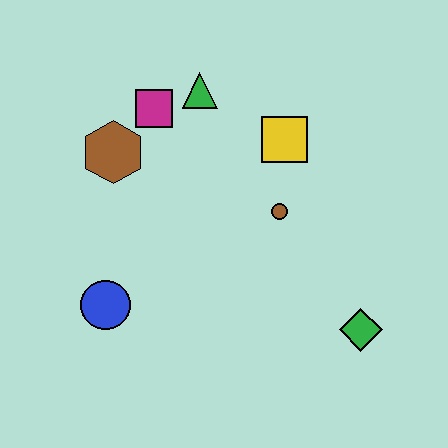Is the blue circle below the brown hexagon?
Yes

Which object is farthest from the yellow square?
The blue circle is farthest from the yellow square.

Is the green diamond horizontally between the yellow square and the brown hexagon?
No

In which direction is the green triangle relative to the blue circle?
The green triangle is above the blue circle.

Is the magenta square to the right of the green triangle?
No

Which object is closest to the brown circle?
The yellow square is closest to the brown circle.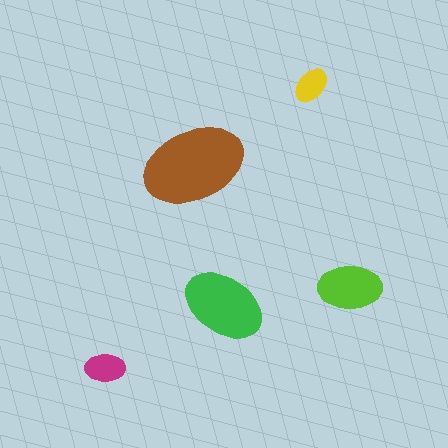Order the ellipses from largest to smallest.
the brown one, the green one, the lime one, the magenta one, the yellow one.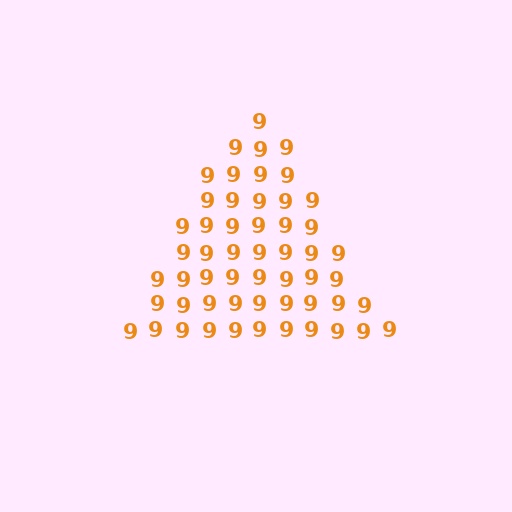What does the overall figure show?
The overall figure shows a triangle.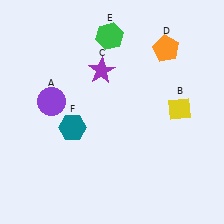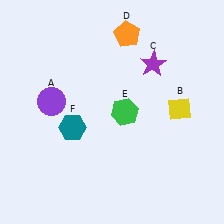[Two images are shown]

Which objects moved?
The objects that moved are: the purple star (C), the orange pentagon (D), the green hexagon (E).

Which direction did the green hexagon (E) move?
The green hexagon (E) moved down.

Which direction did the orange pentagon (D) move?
The orange pentagon (D) moved left.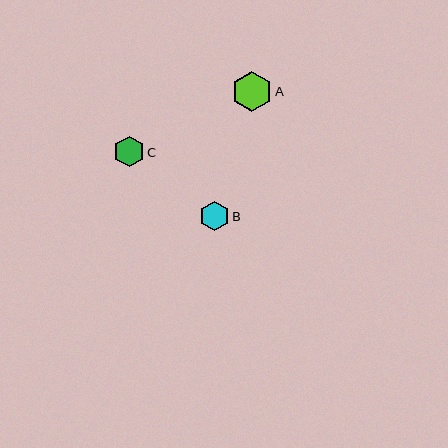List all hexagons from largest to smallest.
From largest to smallest: A, C, B.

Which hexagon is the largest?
Hexagon A is the largest with a size of approximately 40 pixels.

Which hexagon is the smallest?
Hexagon B is the smallest with a size of approximately 29 pixels.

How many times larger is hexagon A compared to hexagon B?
Hexagon A is approximately 1.4 times the size of hexagon B.